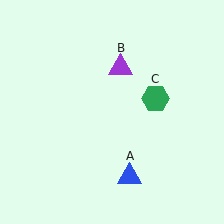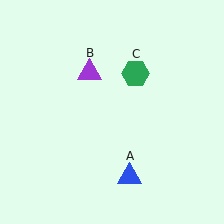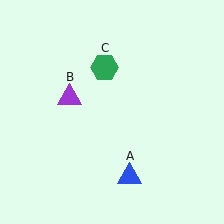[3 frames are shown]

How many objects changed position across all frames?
2 objects changed position: purple triangle (object B), green hexagon (object C).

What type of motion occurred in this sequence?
The purple triangle (object B), green hexagon (object C) rotated counterclockwise around the center of the scene.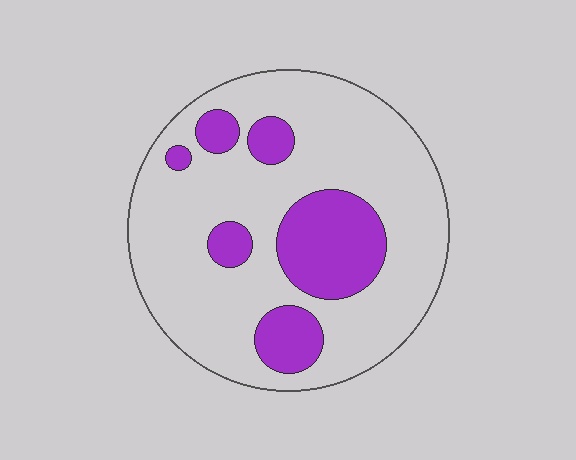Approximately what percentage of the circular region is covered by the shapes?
Approximately 25%.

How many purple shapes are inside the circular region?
6.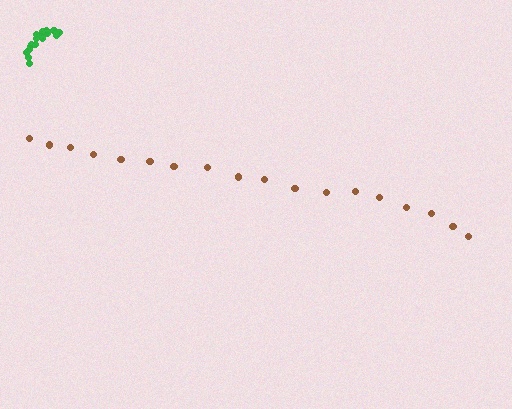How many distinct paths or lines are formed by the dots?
There are 2 distinct paths.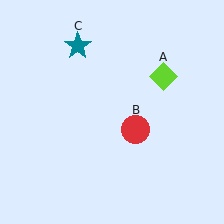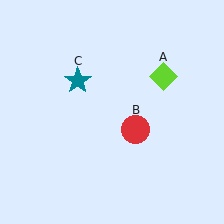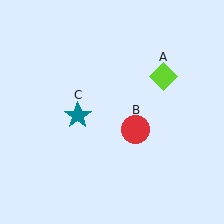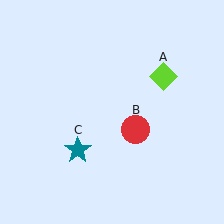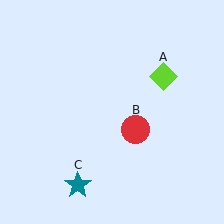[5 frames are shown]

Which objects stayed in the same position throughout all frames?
Lime diamond (object A) and red circle (object B) remained stationary.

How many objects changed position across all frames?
1 object changed position: teal star (object C).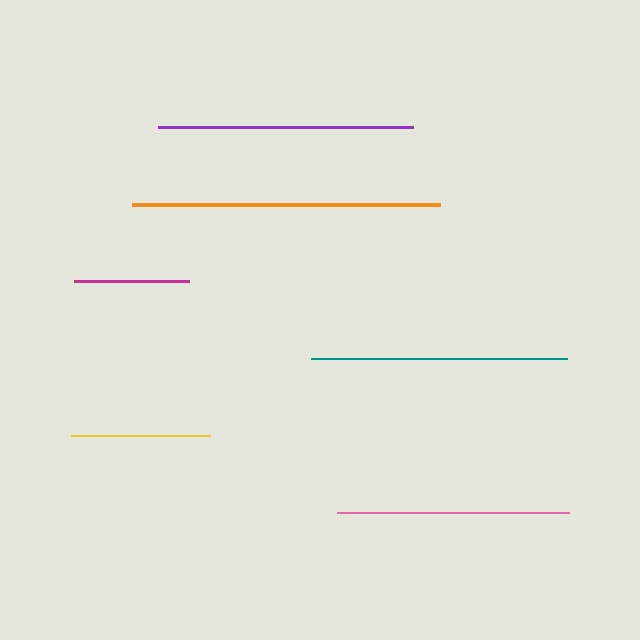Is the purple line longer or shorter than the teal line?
The teal line is longer than the purple line.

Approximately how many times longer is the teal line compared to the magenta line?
The teal line is approximately 2.2 times the length of the magenta line.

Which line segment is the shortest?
The magenta line is the shortest at approximately 114 pixels.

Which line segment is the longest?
The orange line is the longest at approximately 308 pixels.